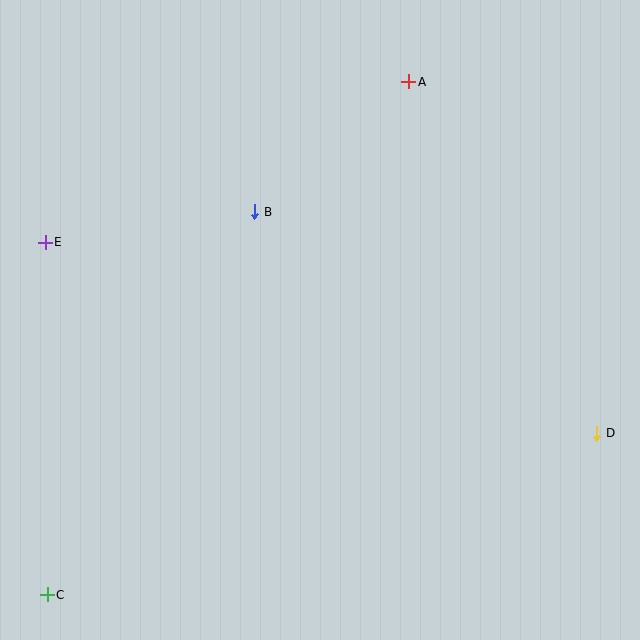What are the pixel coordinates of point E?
Point E is at (45, 242).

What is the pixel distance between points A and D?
The distance between A and D is 399 pixels.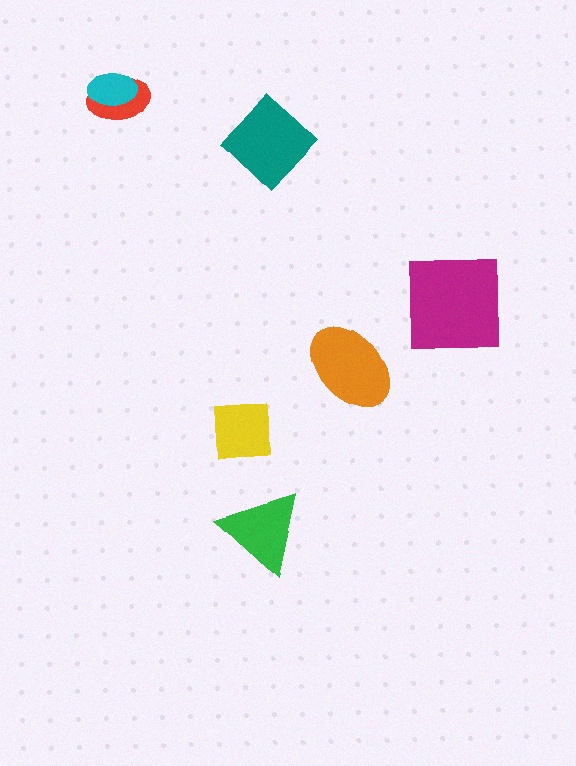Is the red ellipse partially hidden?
Yes, it is partially covered by another shape.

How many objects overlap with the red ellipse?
1 object overlaps with the red ellipse.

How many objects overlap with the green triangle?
0 objects overlap with the green triangle.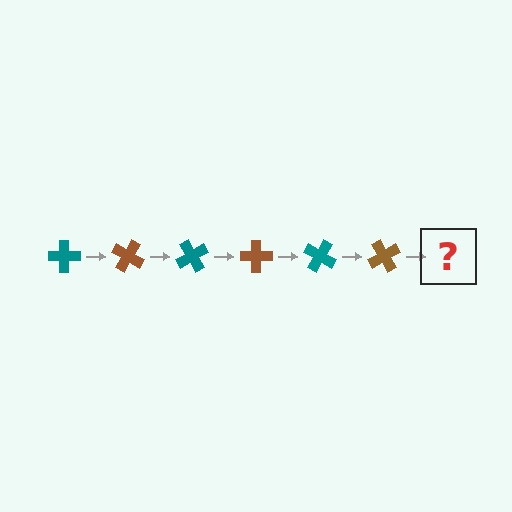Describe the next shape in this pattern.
It should be a teal cross, rotated 180 degrees from the start.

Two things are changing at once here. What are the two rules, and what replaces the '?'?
The two rules are that it rotates 30 degrees each step and the color cycles through teal and brown. The '?' should be a teal cross, rotated 180 degrees from the start.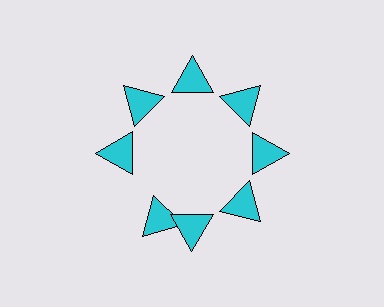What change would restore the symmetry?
The symmetry would be restored by rotating it back into even spacing with its neighbors so that all 8 triangles sit at equal angles and equal distance from the center.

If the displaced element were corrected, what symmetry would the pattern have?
It would have 8-fold rotational symmetry — the pattern would map onto itself every 45 degrees.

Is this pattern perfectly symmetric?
No. The 8 cyan triangles are arranged in a ring, but one element near the 8 o'clock position is rotated out of alignment along the ring, breaking the 8-fold rotational symmetry.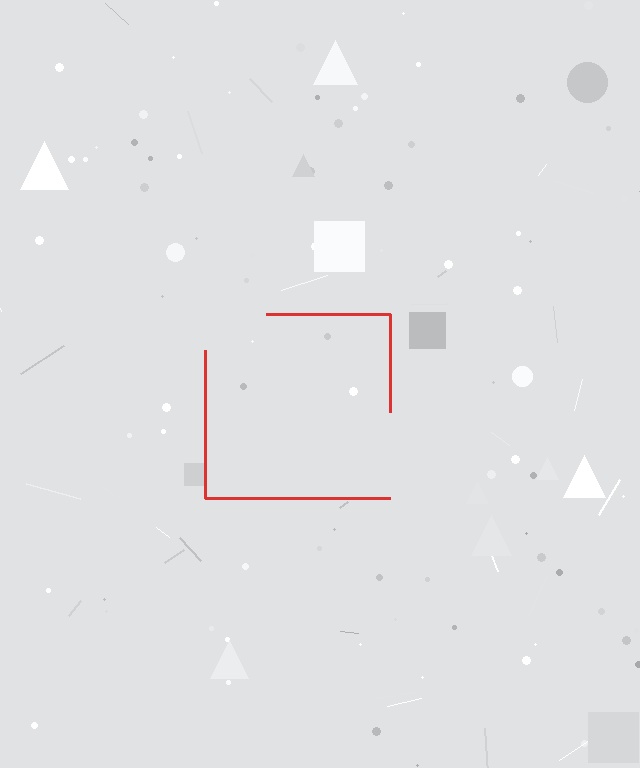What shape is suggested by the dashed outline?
The dashed outline suggests a square.